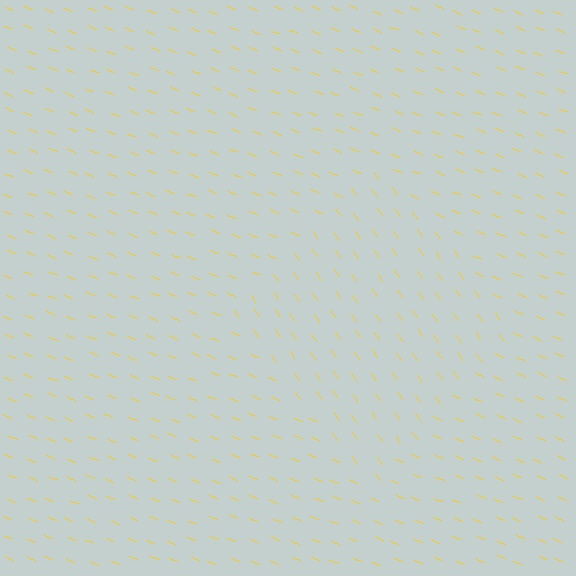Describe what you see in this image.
The image is filled with small yellow line segments. A diamond region in the image has lines oriented differently from the surrounding lines, creating a visible texture boundary.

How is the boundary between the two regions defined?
The boundary is defined purely by a change in line orientation (approximately 35 degrees difference). All lines are the same color and thickness.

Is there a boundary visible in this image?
Yes, there is a texture boundary formed by a change in line orientation.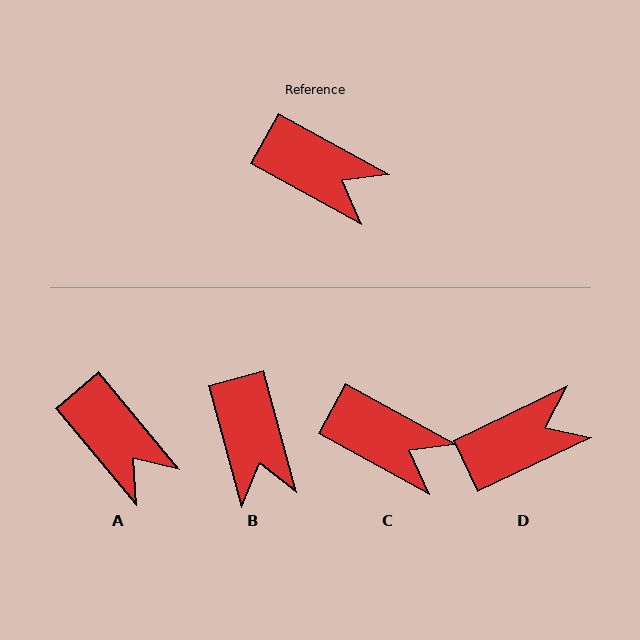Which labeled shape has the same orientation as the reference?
C.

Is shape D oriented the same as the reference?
No, it is off by about 54 degrees.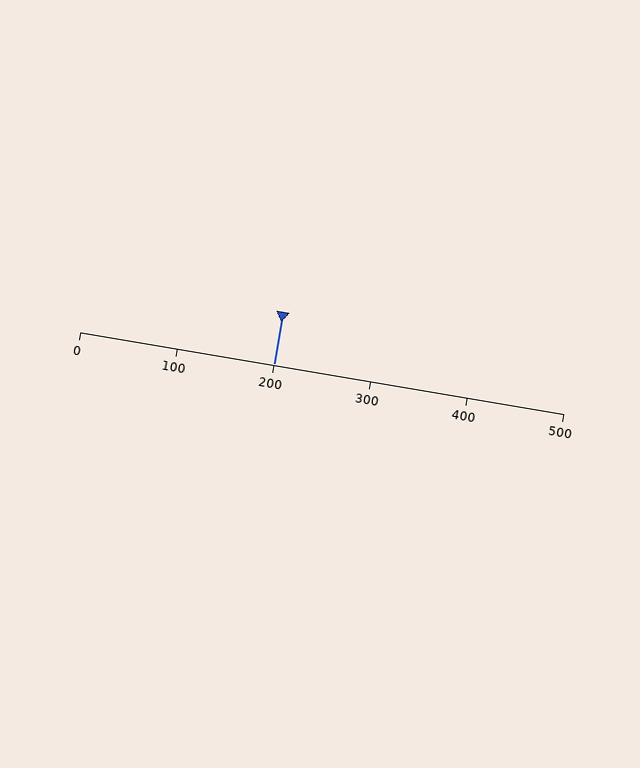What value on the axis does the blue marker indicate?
The marker indicates approximately 200.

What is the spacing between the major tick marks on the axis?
The major ticks are spaced 100 apart.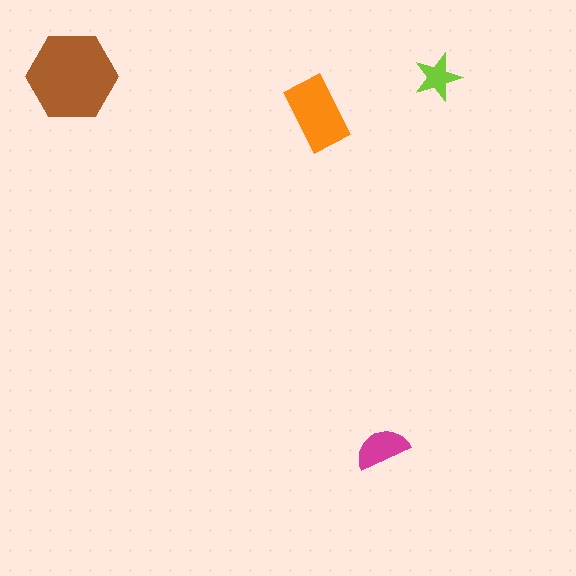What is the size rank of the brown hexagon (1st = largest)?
1st.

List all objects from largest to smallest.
The brown hexagon, the orange rectangle, the magenta semicircle, the lime star.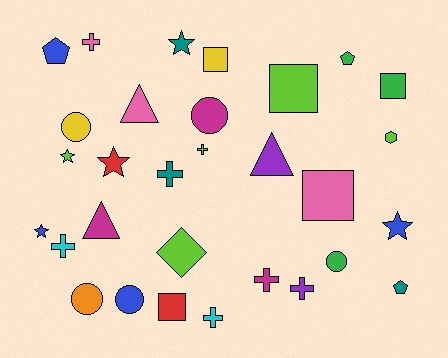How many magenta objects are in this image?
There are 3 magenta objects.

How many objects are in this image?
There are 30 objects.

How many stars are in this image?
There are 5 stars.